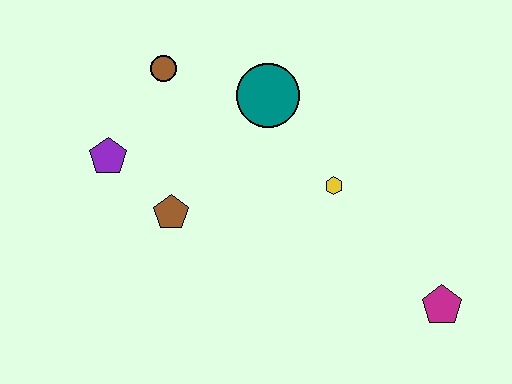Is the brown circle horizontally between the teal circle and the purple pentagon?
Yes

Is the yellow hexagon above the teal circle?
No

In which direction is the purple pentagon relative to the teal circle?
The purple pentagon is to the left of the teal circle.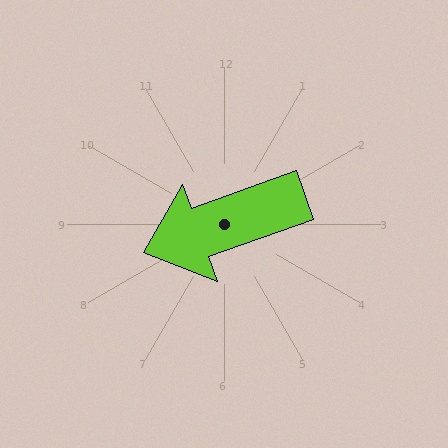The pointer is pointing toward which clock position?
Roughly 8 o'clock.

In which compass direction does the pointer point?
West.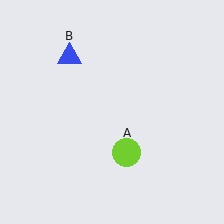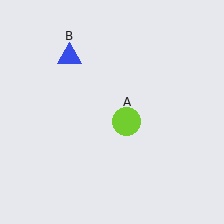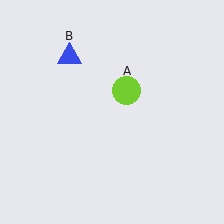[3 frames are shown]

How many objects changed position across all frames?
1 object changed position: lime circle (object A).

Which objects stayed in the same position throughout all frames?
Blue triangle (object B) remained stationary.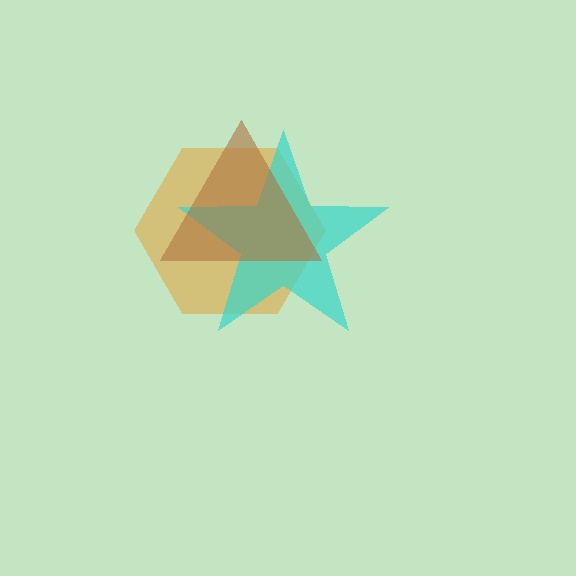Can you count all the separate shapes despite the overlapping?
Yes, there are 3 separate shapes.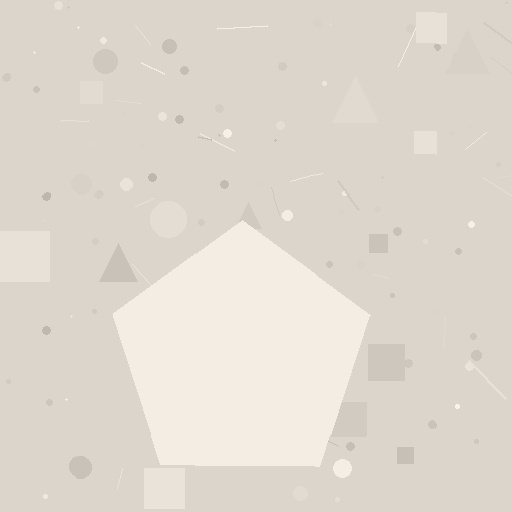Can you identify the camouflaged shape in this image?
The camouflaged shape is a pentagon.